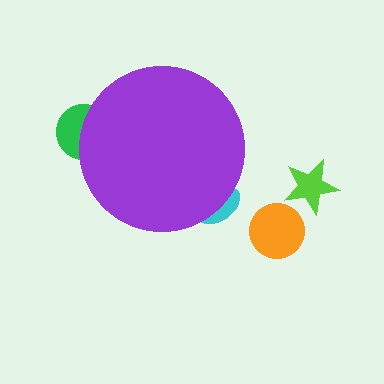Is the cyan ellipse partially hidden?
Yes, the cyan ellipse is partially hidden behind the purple circle.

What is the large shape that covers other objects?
A purple circle.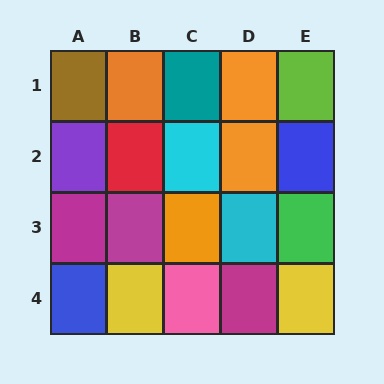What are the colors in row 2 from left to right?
Purple, red, cyan, orange, blue.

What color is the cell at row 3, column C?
Orange.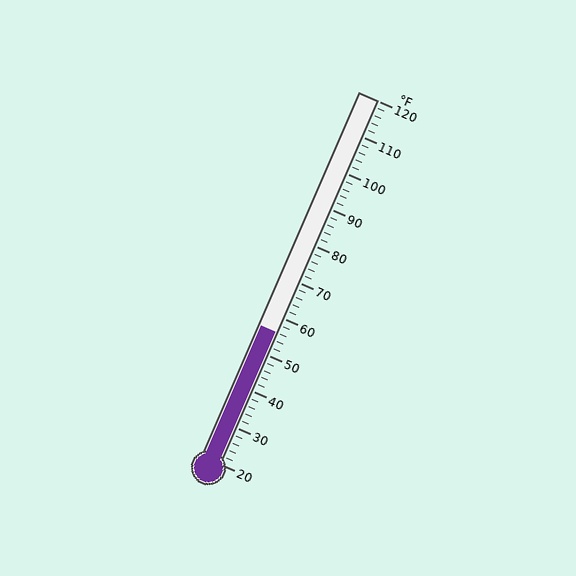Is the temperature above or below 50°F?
The temperature is above 50°F.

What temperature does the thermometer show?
The thermometer shows approximately 56°F.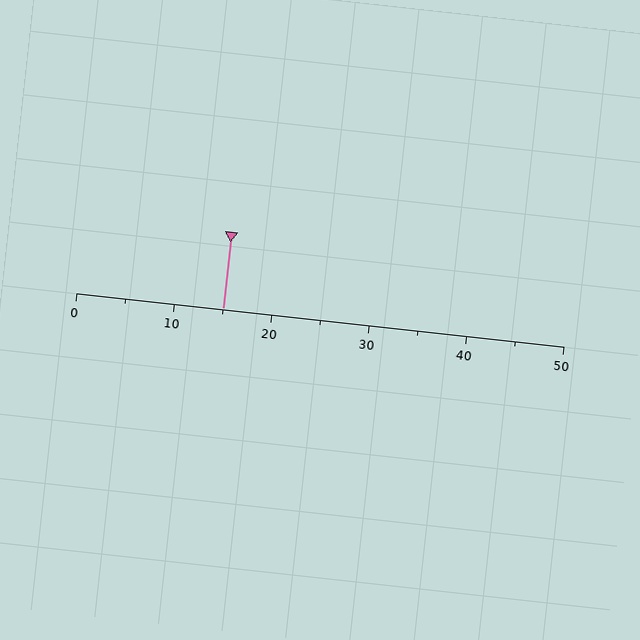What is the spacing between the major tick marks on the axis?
The major ticks are spaced 10 apart.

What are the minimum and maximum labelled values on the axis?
The axis runs from 0 to 50.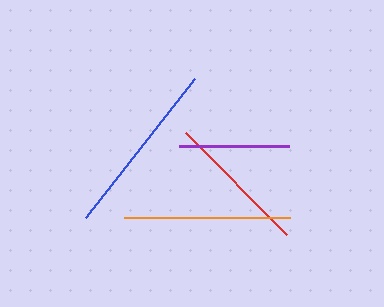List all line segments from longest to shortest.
From longest to shortest: blue, orange, red, purple.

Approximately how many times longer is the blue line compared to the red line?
The blue line is approximately 1.2 times the length of the red line.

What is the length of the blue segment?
The blue segment is approximately 178 pixels long.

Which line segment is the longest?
The blue line is the longest at approximately 178 pixels.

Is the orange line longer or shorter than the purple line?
The orange line is longer than the purple line.